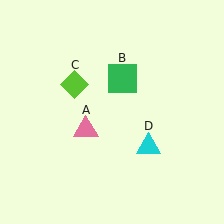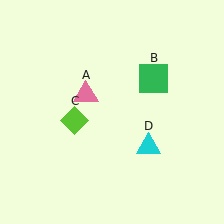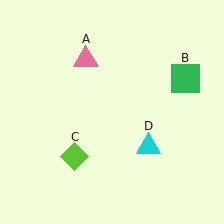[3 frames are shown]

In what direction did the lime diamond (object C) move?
The lime diamond (object C) moved down.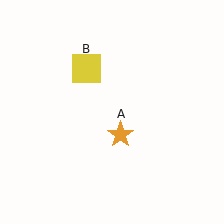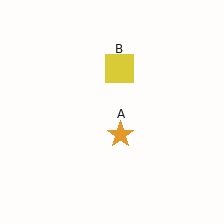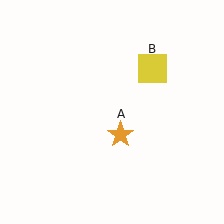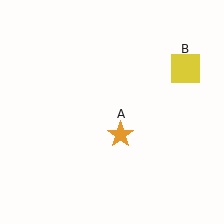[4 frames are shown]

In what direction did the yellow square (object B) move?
The yellow square (object B) moved right.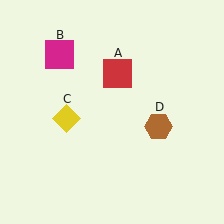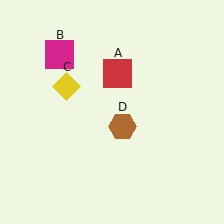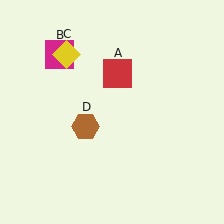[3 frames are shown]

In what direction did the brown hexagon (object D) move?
The brown hexagon (object D) moved left.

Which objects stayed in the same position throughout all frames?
Red square (object A) and magenta square (object B) remained stationary.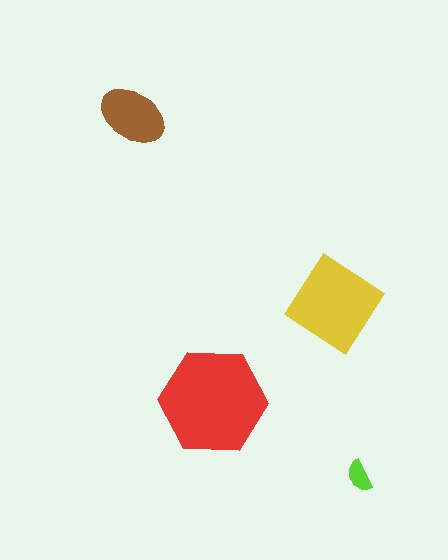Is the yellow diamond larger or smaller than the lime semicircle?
Larger.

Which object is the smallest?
The lime semicircle.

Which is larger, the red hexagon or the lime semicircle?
The red hexagon.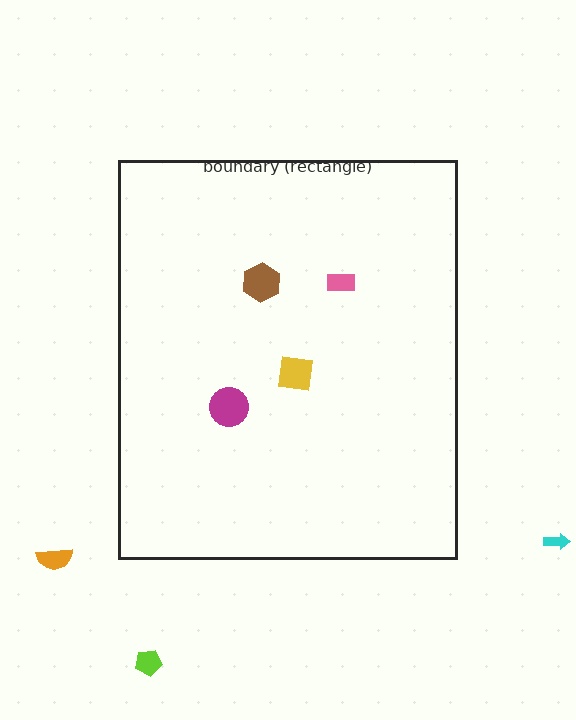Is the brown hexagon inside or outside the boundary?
Inside.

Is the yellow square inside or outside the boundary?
Inside.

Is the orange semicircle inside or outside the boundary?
Outside.